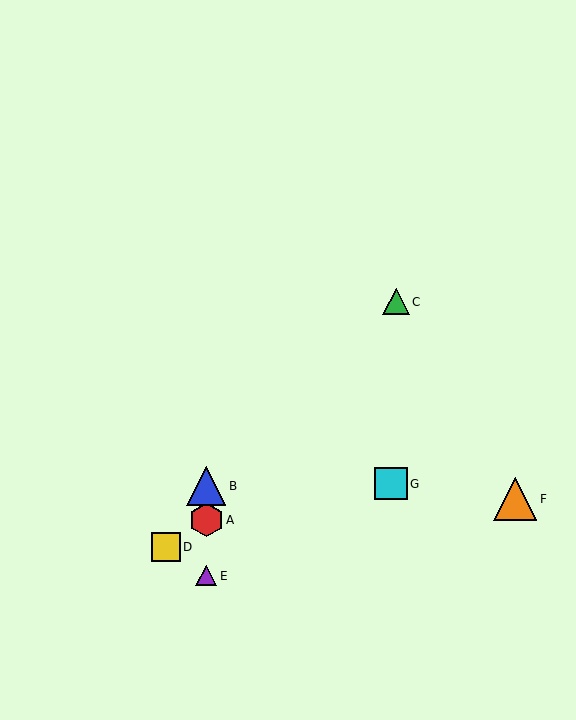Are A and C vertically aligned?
No, A is at x≈206 and C is at x≈396.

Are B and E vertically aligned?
Yes, both are at x≈206.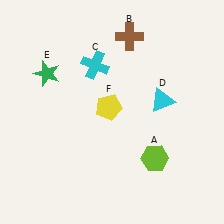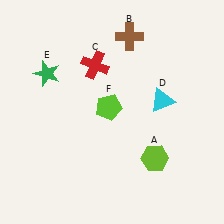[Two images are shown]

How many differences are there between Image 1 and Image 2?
There are 2 differences between the two images.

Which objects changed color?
C changed from cyan to red. F changed from yellow to lime.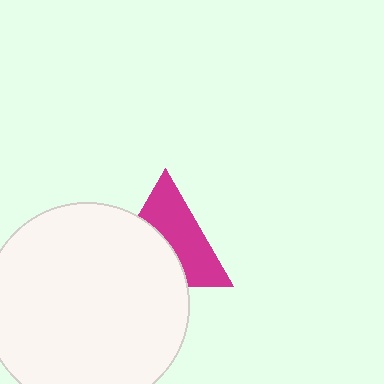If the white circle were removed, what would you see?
You would see the complete magenta triangle.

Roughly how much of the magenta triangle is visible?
About half of it is visible (roughly 53%).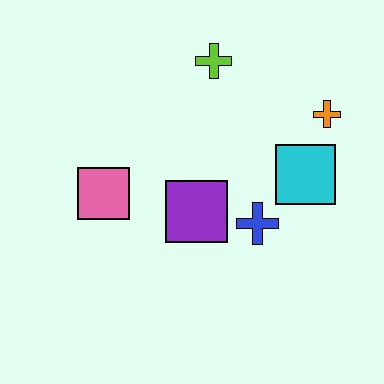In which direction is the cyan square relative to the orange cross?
The cyan square is below the orange cross.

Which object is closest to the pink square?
The purple square is closest to the pink square.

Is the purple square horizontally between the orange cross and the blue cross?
No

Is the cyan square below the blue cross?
No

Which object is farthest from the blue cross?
The lime cross is farthest from the blue cross.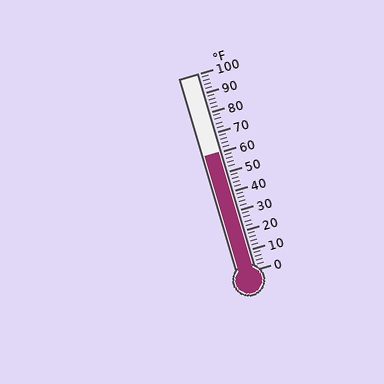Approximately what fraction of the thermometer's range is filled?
The thermometer is filled to approximately 60% of its range.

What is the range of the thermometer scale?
The thermometer scale ranges from 0°F to 100°F.